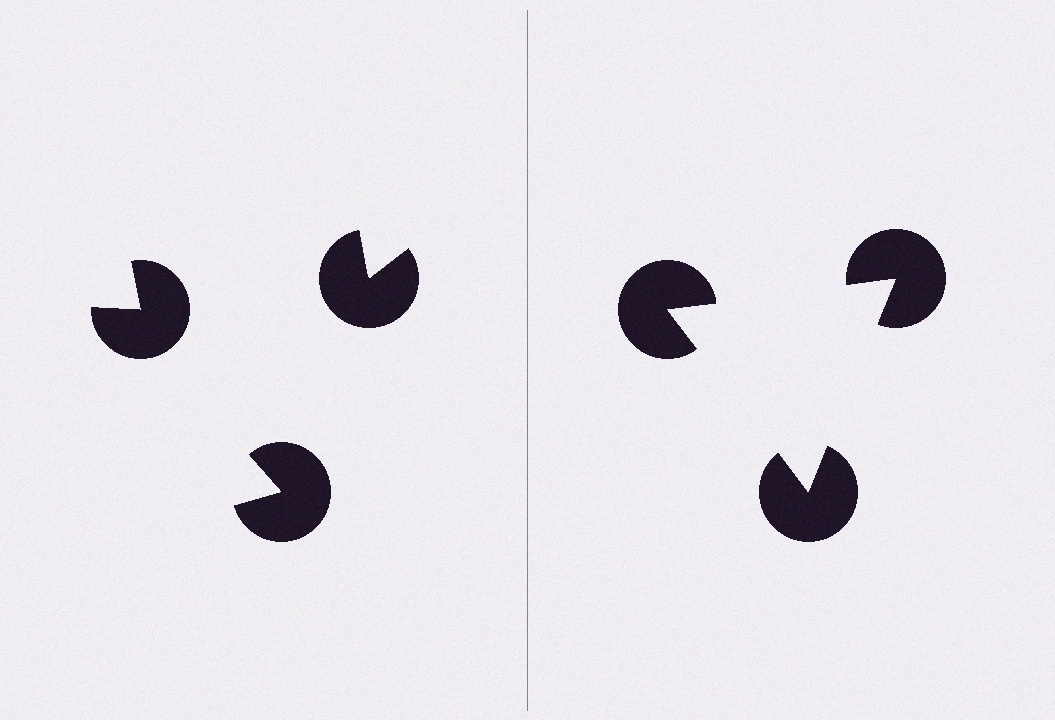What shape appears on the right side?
An illusory triangle.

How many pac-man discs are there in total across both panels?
6 — 3 on each side.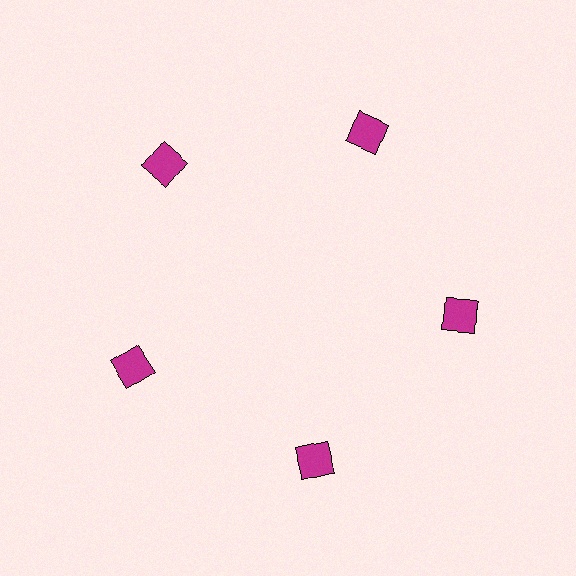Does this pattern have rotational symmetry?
Yes, this pattern has 5-fold rotational symmetry. It looks the same after rotating 72 degrees around the center.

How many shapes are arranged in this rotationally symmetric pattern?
There are 5 shapes, arranged in 5 groups of 1.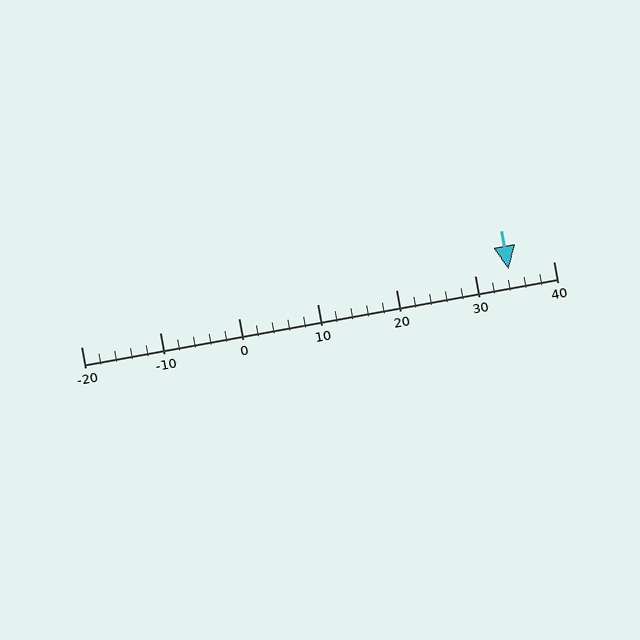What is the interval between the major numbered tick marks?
The major tick marks are spaced 10 units apart.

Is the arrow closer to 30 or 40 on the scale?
The arrow is closer to 30.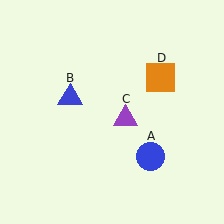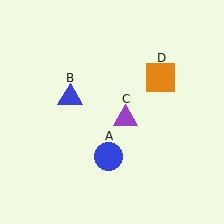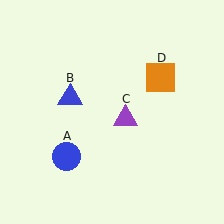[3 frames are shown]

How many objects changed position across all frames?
1 object changed position: blue circle (object A).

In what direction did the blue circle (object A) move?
The blue circle (object A) moved left.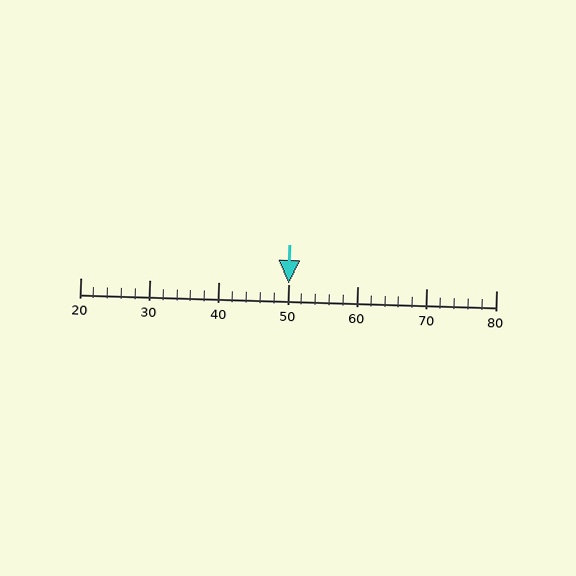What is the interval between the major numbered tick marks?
The major tick marks are spaced 10 units apart.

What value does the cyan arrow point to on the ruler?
The cyan arrow points to approximately 50.